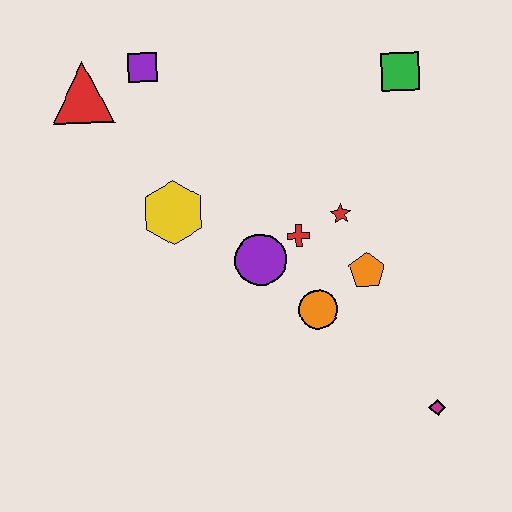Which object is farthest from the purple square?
The magenta diamond is farthest from the purple square.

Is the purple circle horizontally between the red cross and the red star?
No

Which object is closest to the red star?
The red cross is closest to the red star.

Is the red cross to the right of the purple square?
Yes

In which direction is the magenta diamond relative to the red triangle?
The magenta diamond is to the right of the red triangle.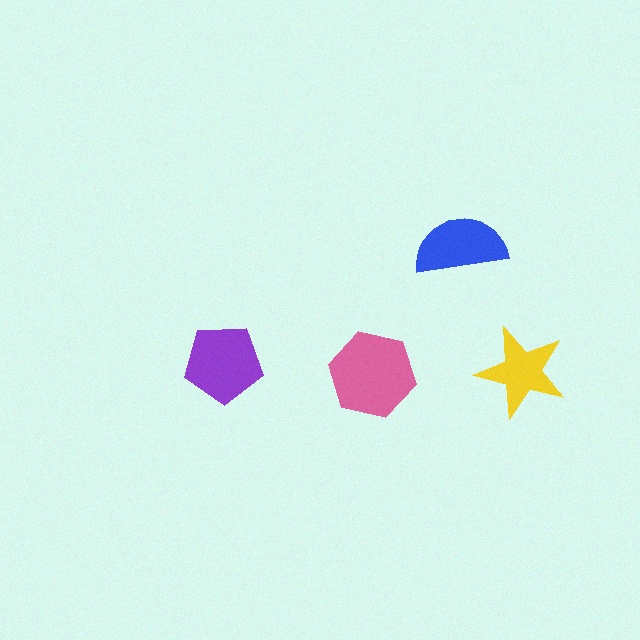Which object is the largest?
The pink hexagon.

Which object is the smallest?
The yellow star.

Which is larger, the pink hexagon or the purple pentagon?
The pink hexagon.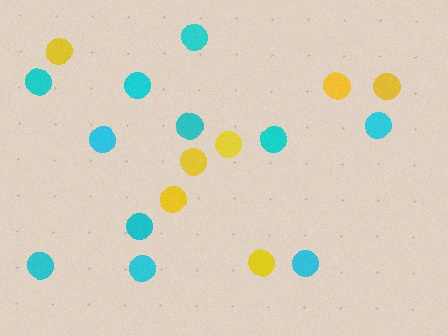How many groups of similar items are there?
There are 2 groups: one group of cyan circles (11) and one group of yellow circles (7).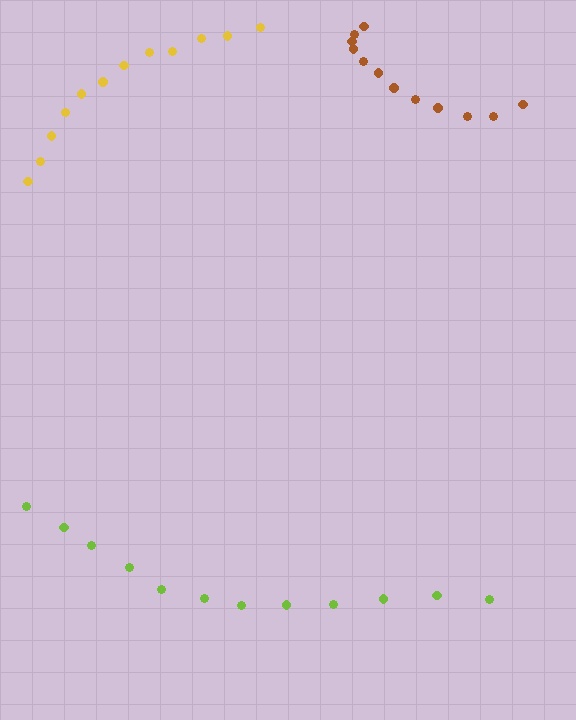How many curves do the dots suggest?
There are 3 distinct paths.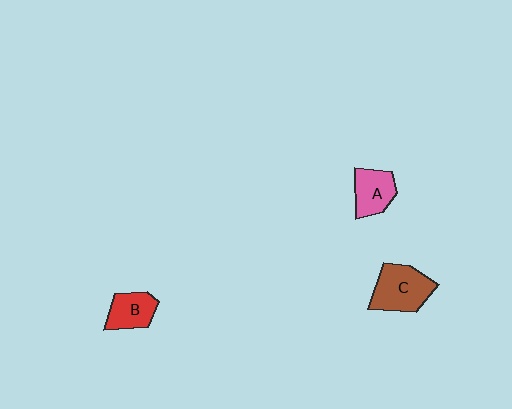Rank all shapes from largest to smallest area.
From largest to smallest: C (brown), A (pink), B (red).